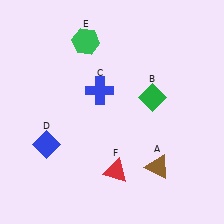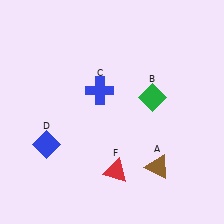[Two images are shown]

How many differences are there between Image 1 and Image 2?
There is 1 difference between the two images.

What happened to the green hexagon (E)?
The green hexagon (E) was removed in Image 2. It was in the top-left area of Image 1.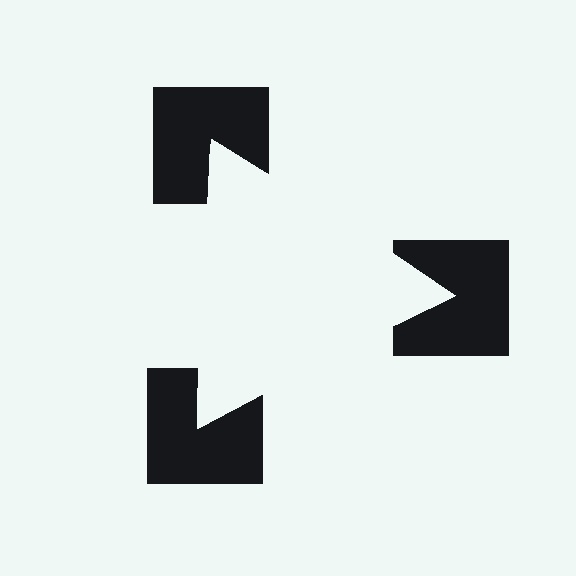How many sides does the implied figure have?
3 sides.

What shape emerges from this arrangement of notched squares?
An illusory triangle — its edges are inferred from the aligned wedge cuts in the notched squares, not physically drawn.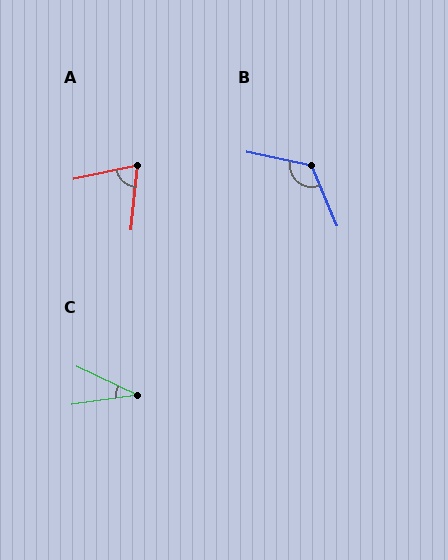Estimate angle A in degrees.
Approximately 73 degrees.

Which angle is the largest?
B, at approximately 125 degrees.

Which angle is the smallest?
C, at approximately 33 degrees.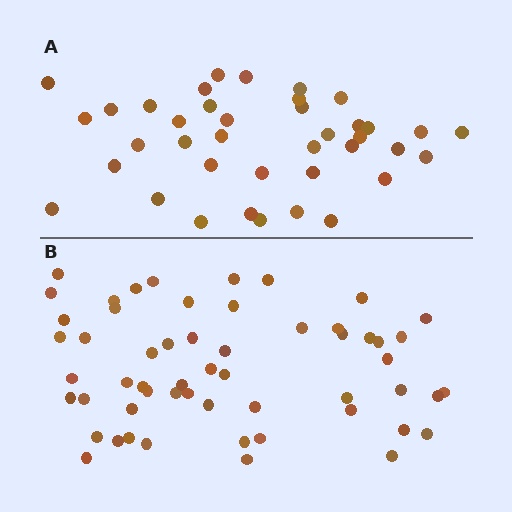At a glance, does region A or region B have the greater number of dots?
Region B (the bottom region) has more dots.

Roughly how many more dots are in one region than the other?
Region B has approximately 15 more dots than region A.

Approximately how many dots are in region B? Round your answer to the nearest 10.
About 60 dots. (The exact count is 56, which rounds to 60.)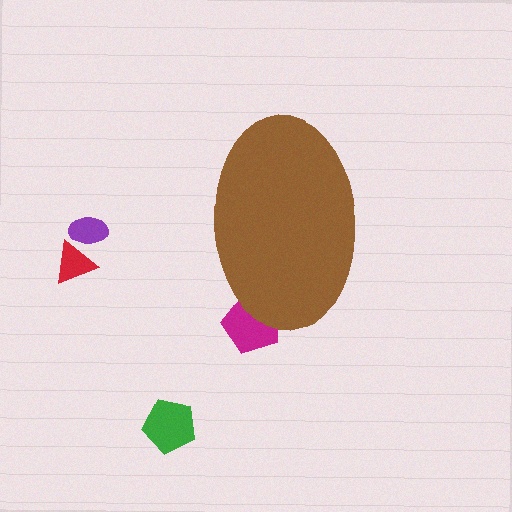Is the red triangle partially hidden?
No, the red triangle is fully visible.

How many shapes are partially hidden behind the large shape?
1 shape is partially hidden.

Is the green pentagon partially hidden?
No, the green pentagon is fully visible.